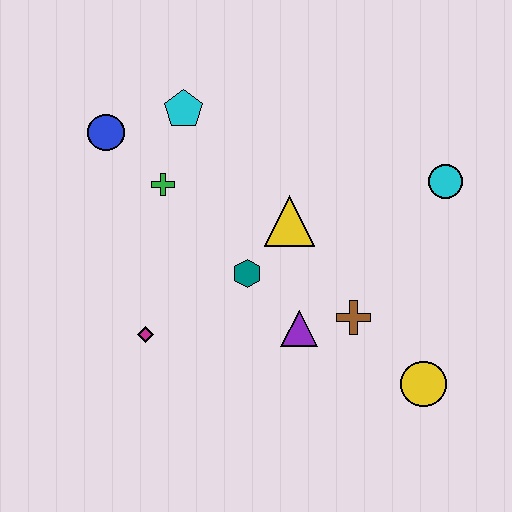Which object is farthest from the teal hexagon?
The cyan circle is farthest from the teal hexagon.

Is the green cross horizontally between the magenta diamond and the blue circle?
No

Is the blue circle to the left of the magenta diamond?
Yes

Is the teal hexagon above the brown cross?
Yes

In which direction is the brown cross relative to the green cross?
The brown cross is to the right of the green cross.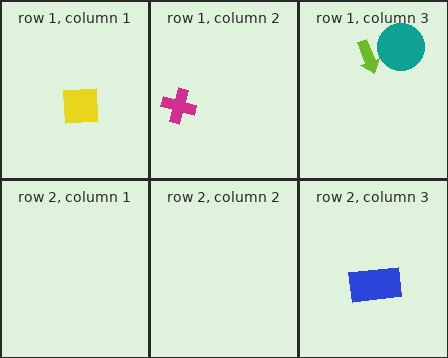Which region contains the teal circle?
The row 1, column 3 region.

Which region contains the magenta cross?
The row 1, column 2 region.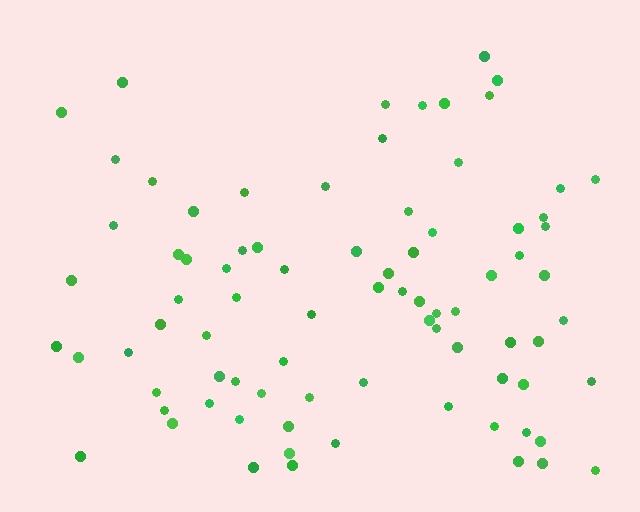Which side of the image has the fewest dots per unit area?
The top.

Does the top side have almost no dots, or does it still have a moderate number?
Still a moderate number, just noticeably fewer than the bottom.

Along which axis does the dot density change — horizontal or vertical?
Vertical.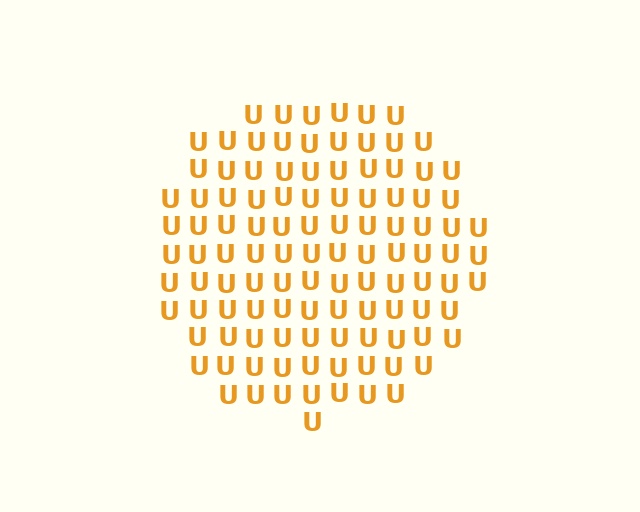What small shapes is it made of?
It is made of small letter U's.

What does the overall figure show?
The overall figure shows a circle.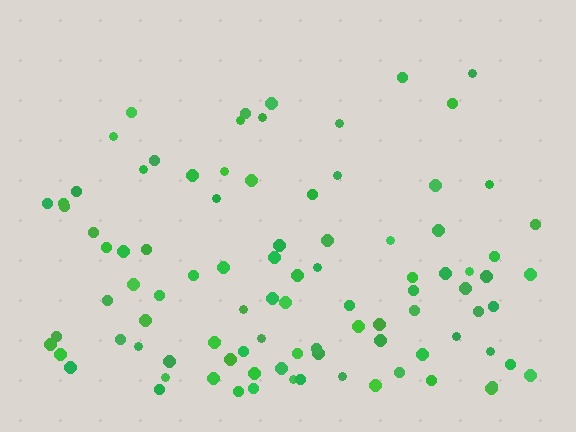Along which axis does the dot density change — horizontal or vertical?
Vertical.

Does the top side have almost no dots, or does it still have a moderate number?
Still a moderate number, just noticeably fewer than the bottom.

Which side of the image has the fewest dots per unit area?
The top.